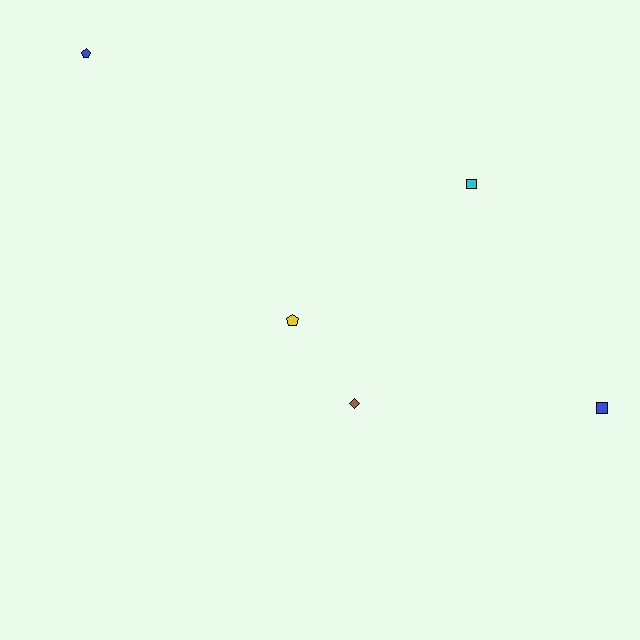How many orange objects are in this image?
There are no orange objects.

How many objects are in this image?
There are 5 objects.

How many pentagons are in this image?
There are 2 pentagons.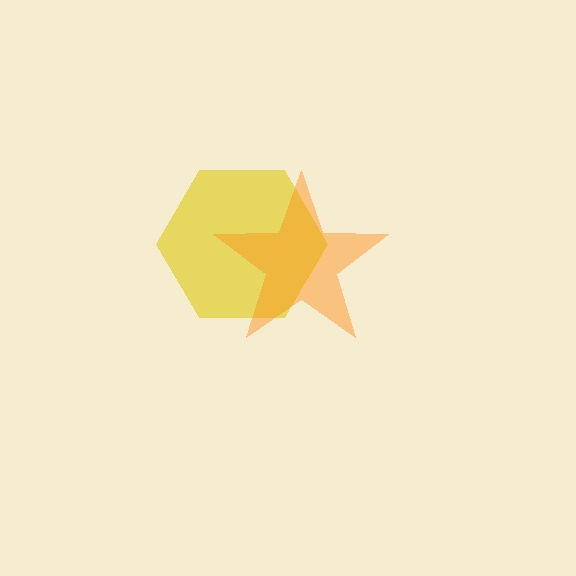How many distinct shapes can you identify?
There are 2 distinct shapes: a yellow hexagon, an orange star.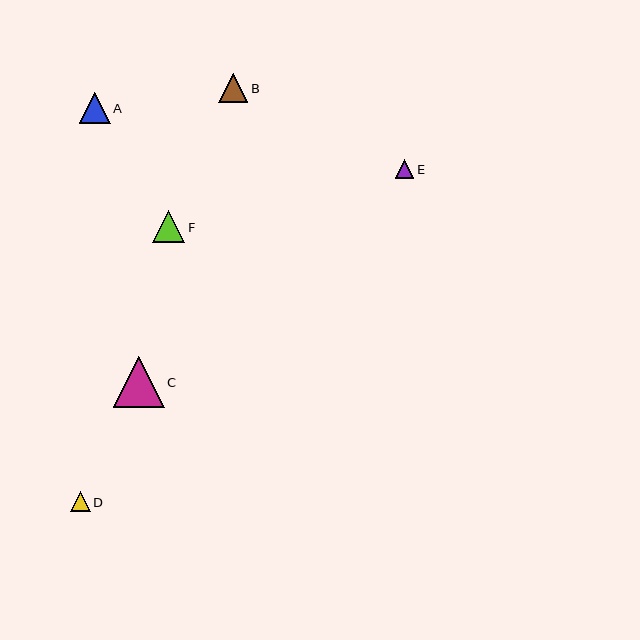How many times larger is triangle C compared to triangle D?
Triangle C is approximately 2.6 times the size of triangle D.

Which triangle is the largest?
Triangle C is the largest with a size of approximately 51 pixels.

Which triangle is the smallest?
Triangle E is the smallest with a size of approximately 19 pixels.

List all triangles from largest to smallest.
From largest to smallest: C, F, A, B, D, E.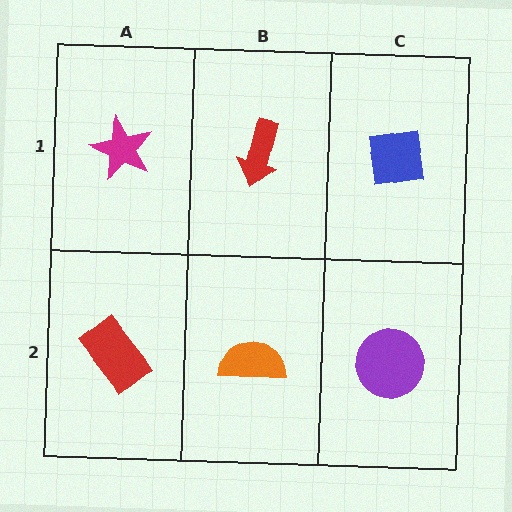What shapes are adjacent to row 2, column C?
A blue square (row 1, column C), an orange semicircle (row 2, column B).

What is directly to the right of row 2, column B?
A purple circle.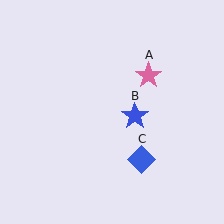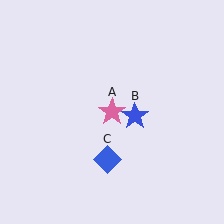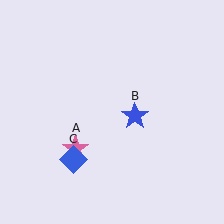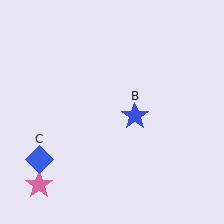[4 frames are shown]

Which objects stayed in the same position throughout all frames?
Blue star (object B) remained stationary.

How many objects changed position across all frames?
2 objects changed position: pink star (object A), blue diamond (object C).